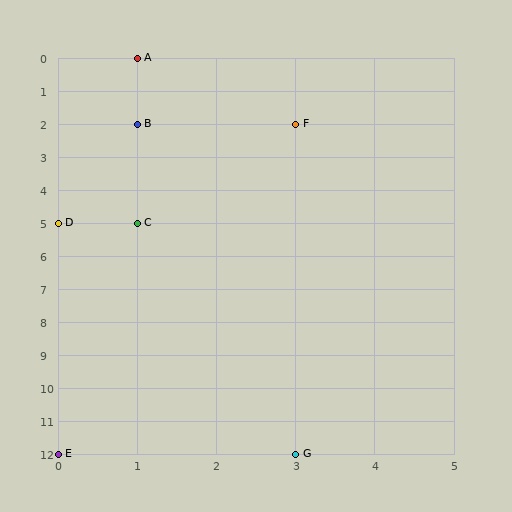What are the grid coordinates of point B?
Point B is at grid coordinates (1, 2).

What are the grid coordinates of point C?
Point C is at grid coordinates (1, 5).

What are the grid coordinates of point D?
Point D is at grid coordinates (0, 5).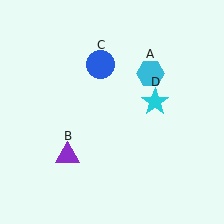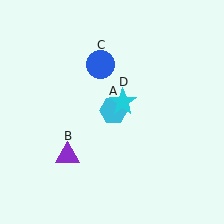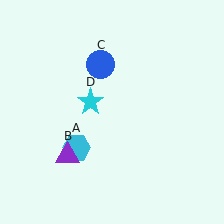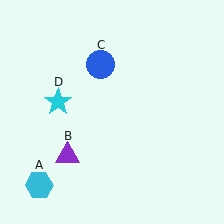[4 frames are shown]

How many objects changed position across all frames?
2 objects changed position: cyan hexagon (object A), cyan star (object D).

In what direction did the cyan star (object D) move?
The cyan star (object D) moved left.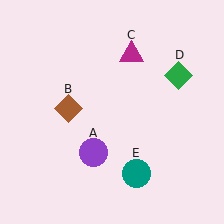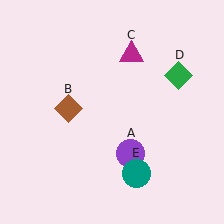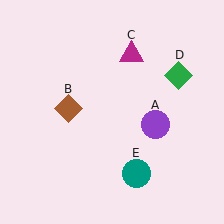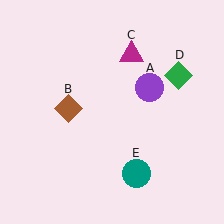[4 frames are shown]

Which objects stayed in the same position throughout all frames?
Brown diamond (object B) and magenta triangle (object C) and green diamond (object D) and teal circle (object E) remained stationary.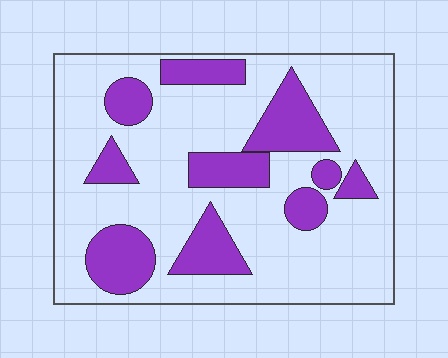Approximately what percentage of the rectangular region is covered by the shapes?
Approximately 25%.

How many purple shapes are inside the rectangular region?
10.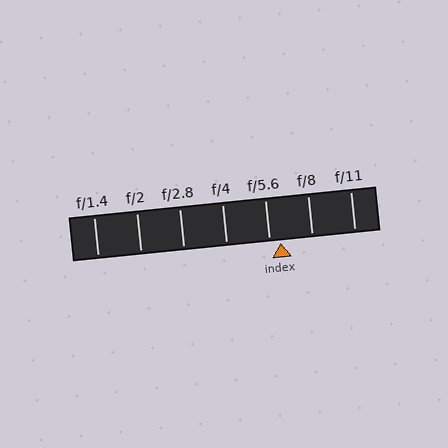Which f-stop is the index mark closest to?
The index mark is closest to f/5.6.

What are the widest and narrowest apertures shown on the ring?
The widest aperture shown is f/1.4 and the narrowest is f/11.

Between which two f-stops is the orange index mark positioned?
The index mark is between f/5.6 and f/8.